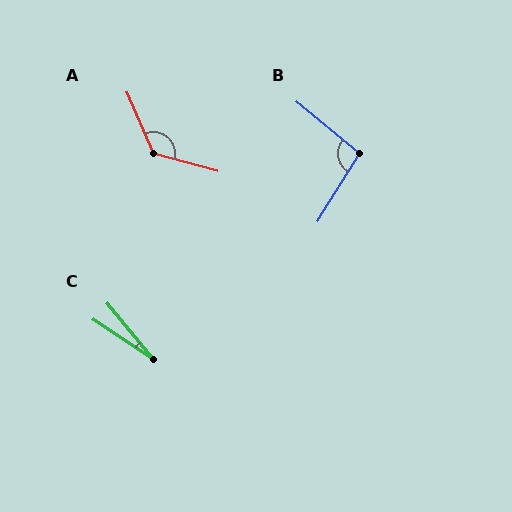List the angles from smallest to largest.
C (17°), B (98°), A (129°).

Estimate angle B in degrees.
Approximately 98 degrees.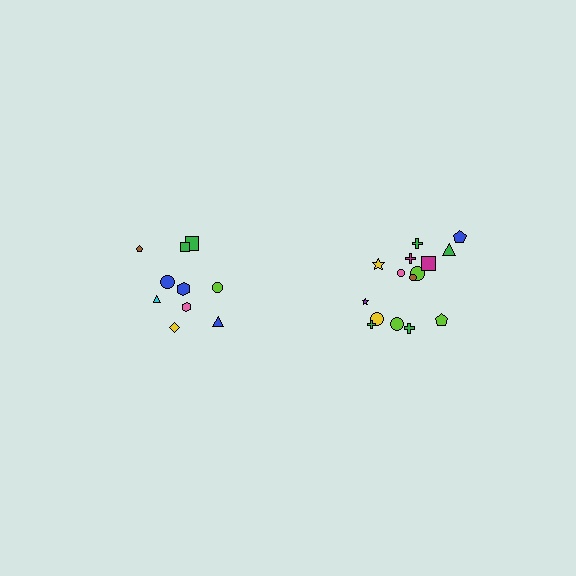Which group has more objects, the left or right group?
The right group.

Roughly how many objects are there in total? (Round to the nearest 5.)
Roughly 25 objects in total.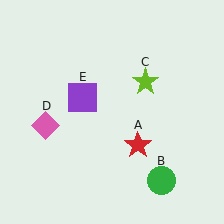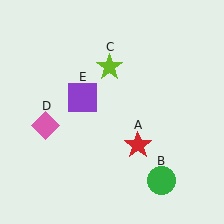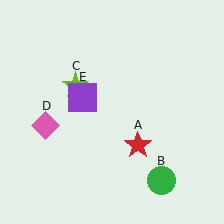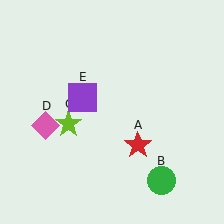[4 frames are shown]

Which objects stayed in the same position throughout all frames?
Red star (object A) and green circle (object B) and pink diamond (object D) and purple square (object E) remained stationary.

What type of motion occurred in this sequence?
The lime star (object C) rotated counterclockwise around the center of the scene.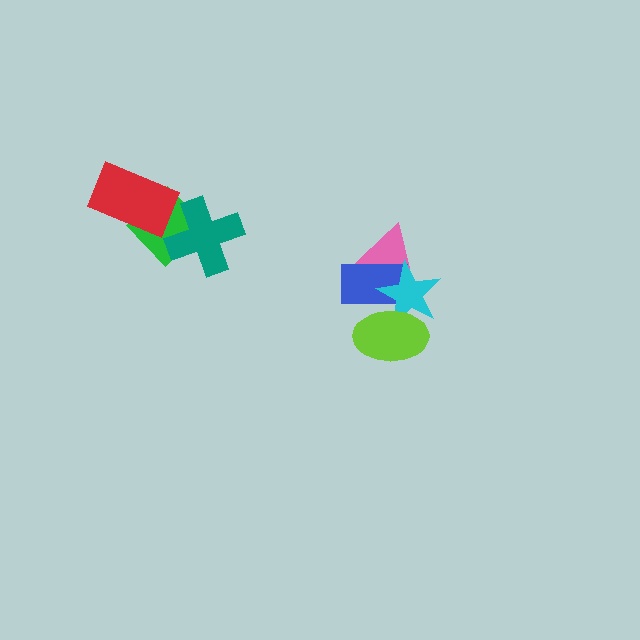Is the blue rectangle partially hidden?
Yes, it is partially covered by another shape.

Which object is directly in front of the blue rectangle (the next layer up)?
The cyan star is directly in front of the blue rectangle.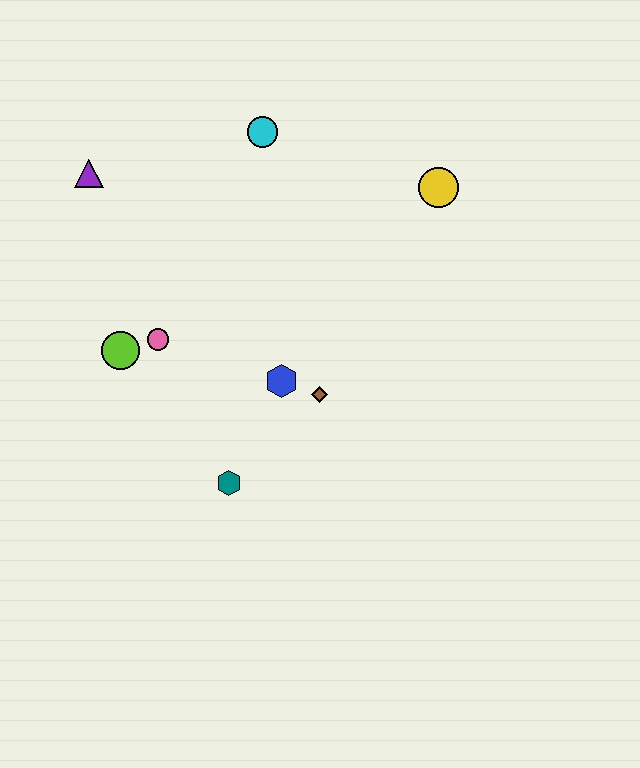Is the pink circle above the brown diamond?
Yes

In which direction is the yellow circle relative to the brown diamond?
The yellow circle is above the brown diamond.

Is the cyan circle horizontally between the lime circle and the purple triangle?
No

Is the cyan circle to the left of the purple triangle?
No